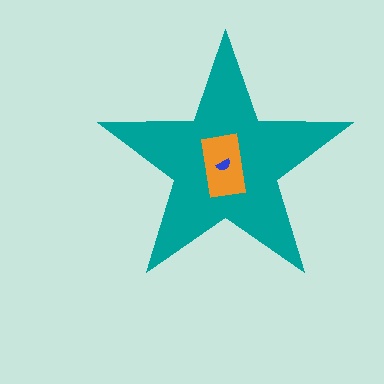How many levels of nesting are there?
3.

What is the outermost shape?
The teal star.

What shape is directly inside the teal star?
The orange rectangle.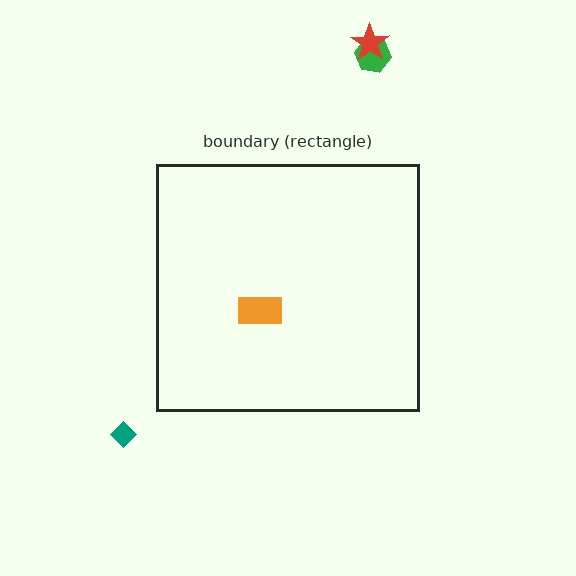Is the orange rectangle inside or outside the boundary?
Inside.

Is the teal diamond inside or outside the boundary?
Outside.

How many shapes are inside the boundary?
1 inside, 3 outside.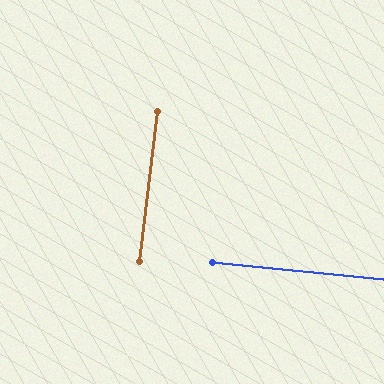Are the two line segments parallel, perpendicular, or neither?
Perpendicular — they meet at approximately 89°.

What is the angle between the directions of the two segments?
Approximately 89 degrees.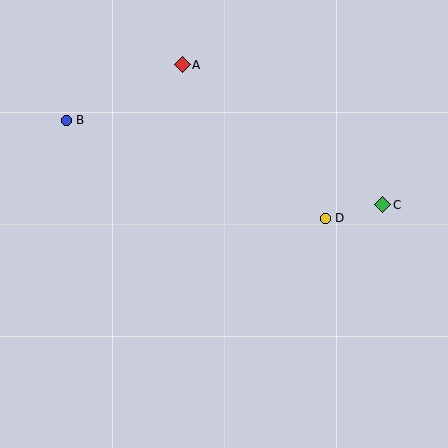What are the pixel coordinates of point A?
Point A is at (182, 65).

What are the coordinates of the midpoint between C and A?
The midpoint between C and A is at (283, 135).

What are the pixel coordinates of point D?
Point D is at (325, 218).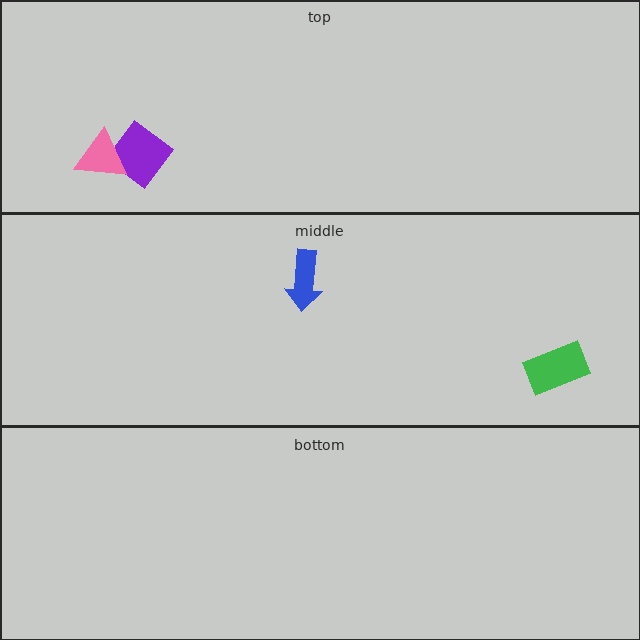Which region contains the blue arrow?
The middle region.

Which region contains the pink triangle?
The top region.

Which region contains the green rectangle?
The middle region.